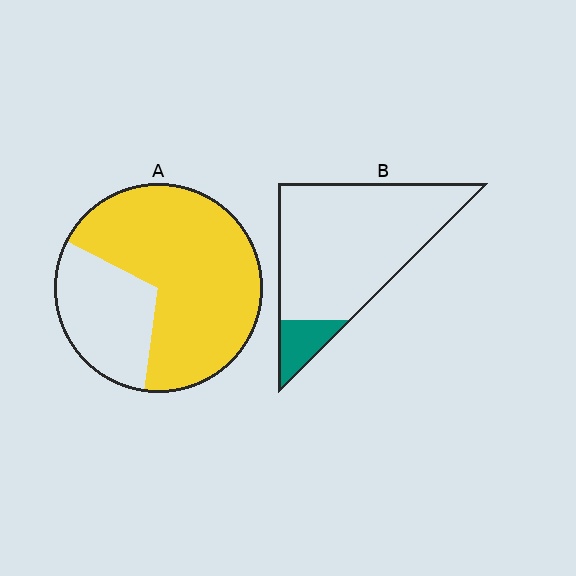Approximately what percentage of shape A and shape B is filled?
A is approximately 70% and B is approximately 10%.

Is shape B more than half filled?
No.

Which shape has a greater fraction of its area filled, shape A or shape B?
Shape A.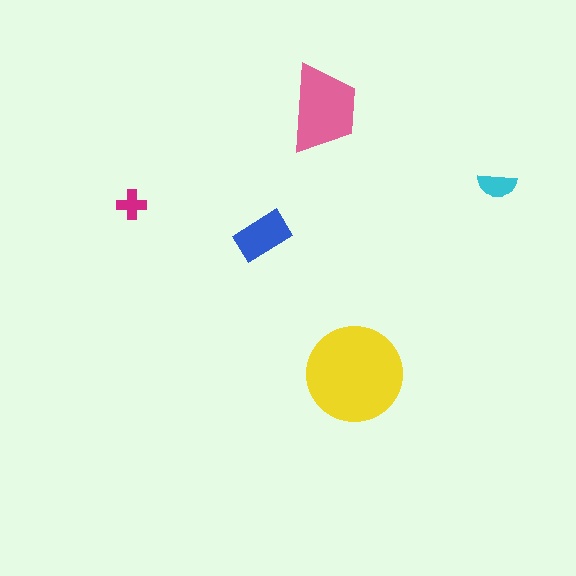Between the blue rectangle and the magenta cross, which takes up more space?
The blue rectangle.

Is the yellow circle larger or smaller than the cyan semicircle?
Larger.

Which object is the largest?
The yellow circle.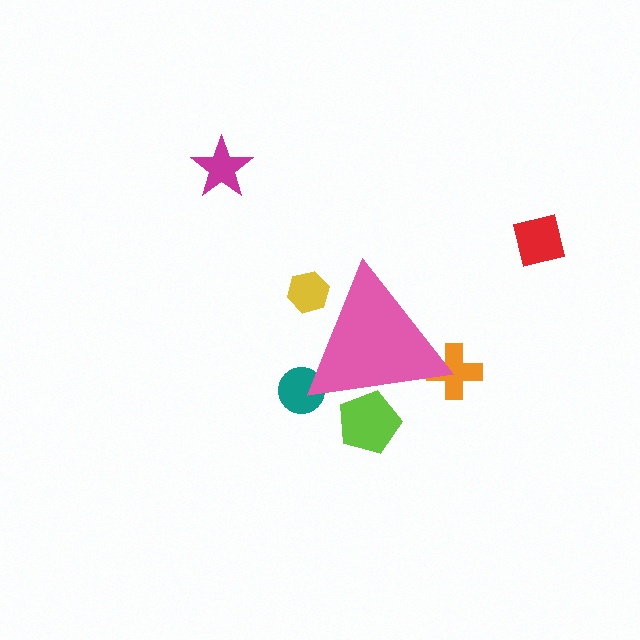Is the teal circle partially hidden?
Yes, the teal circle is partially hidden behind the pink triangle.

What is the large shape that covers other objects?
A pink triangle.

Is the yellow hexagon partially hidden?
Yes, the yellow hexagon is partially hidden behind the pink triangle.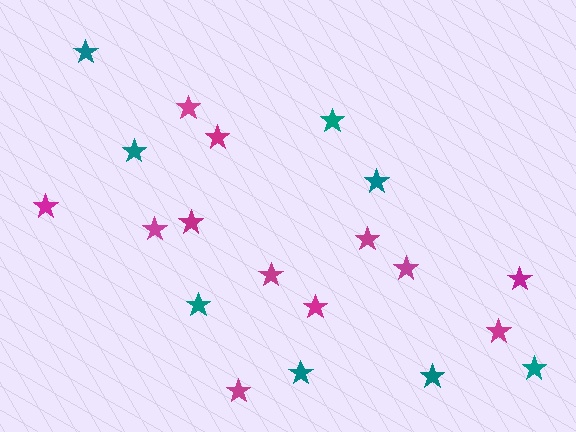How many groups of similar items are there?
There are 2 groups: one group of teal stars (8) and one group of magenta stars (12).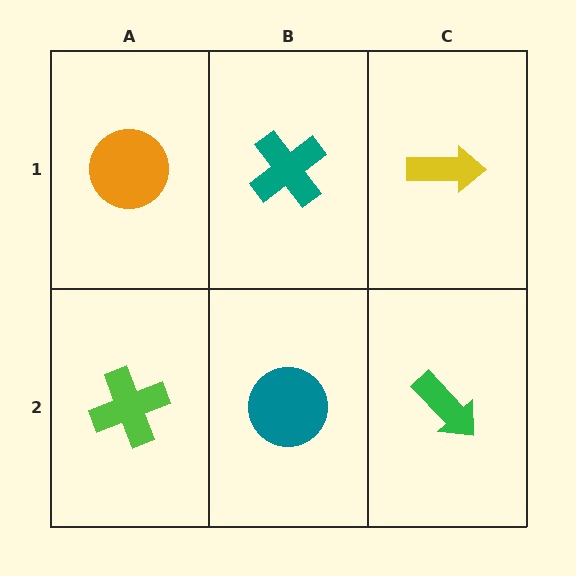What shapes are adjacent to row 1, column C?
A green arrow (row 2, column C), a teal cross (row 1, column B).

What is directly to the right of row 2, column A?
A teal circle.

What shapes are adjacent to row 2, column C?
A yellow arrow (row 1, column C), a teal circle (row 2, column B).